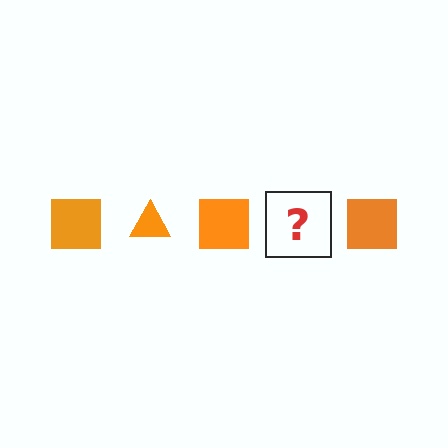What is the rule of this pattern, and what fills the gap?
The rule is that the pattern cycles through square, triangle shapes in orange. The gap should be filled with an orange triangle.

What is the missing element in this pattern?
The missing element is an orange triangle.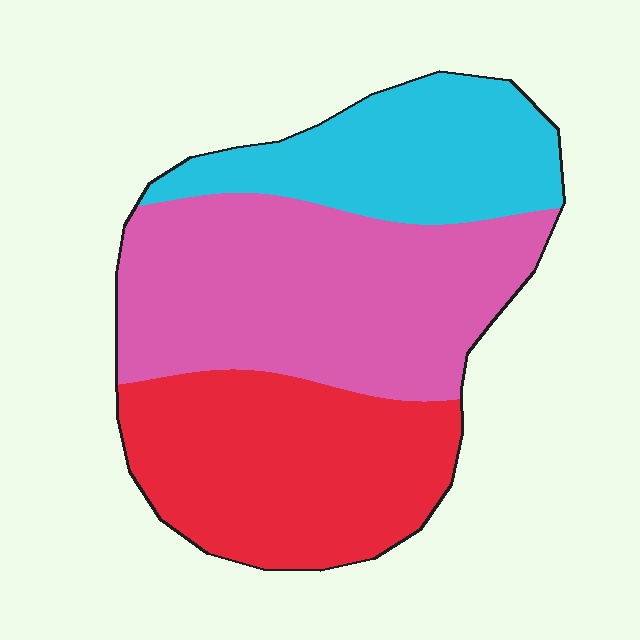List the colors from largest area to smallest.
From largest to smallest: pink, red, cyan.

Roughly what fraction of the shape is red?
Red takes up about one third (1/3) of the shape.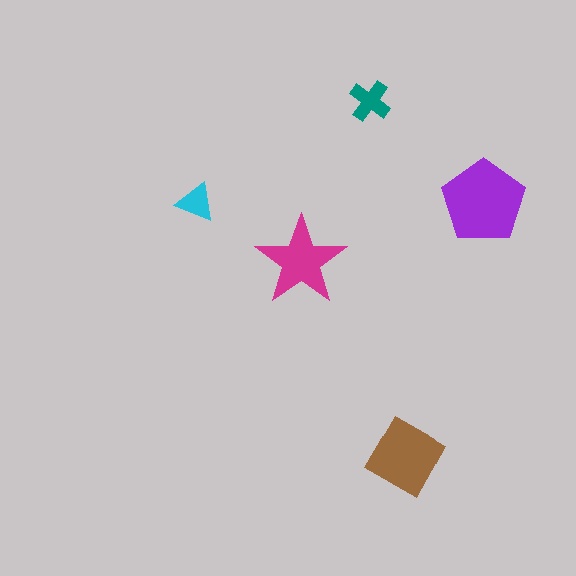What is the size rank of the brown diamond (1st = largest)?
2nd.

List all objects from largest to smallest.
The purple pentagon, the brown diamond, the magenta star, the teal cross, the cyan triangle.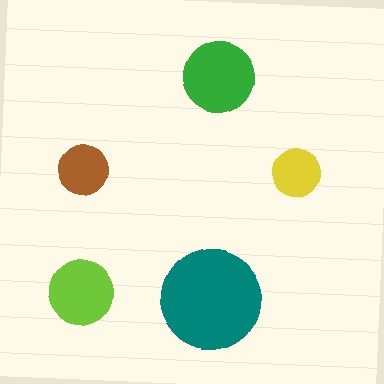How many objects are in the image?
There are 5 objects in the image.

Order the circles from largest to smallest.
the teal one, the green one, the lime one, the brown one, the yellow one.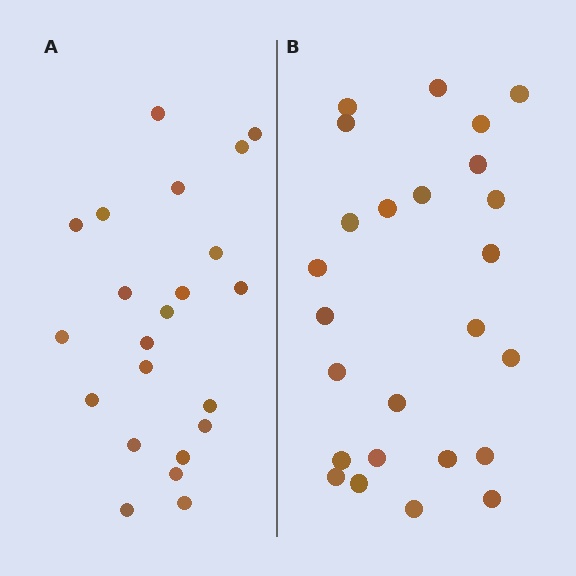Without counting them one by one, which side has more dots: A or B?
Region B (the right region) has more dots.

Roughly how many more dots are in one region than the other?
Region B has just a few more — roughly 2 or 3 more dots than region A.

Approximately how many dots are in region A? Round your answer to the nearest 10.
About 20 dots. (The exact count is 22, which rounds to 20.)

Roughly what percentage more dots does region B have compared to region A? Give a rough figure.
About 15% more.